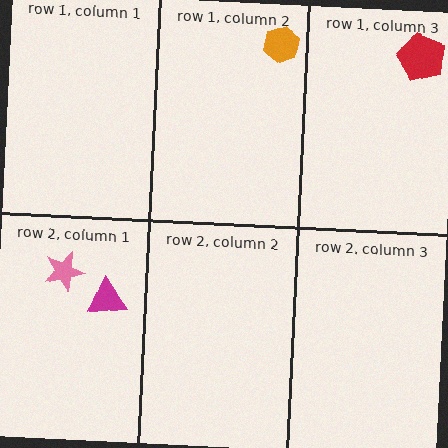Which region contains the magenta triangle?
The row 2, column 1 region.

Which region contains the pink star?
The row 2, column 1 region.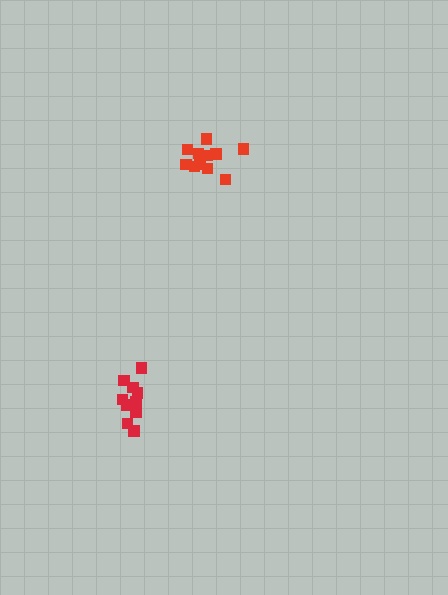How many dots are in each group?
Group 1: 12 dots, Group 2: 10 dots (22 total).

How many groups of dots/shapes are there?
There are 2 groups.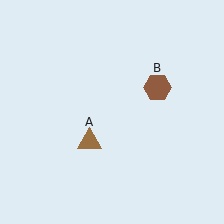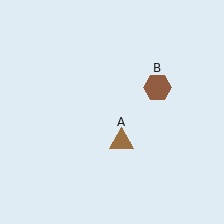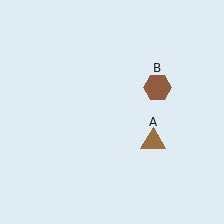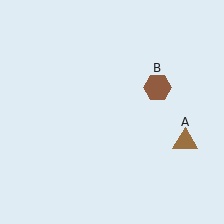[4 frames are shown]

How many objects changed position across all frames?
1 object changed position: brown triangle (object A).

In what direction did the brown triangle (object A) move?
The brown triangle (object A) moved right.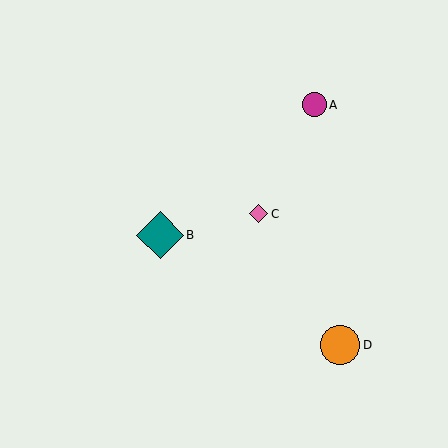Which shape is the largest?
The teal diamond (labeled B) is the largest.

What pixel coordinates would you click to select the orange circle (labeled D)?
Click at (340, 345) to select the orange circle D.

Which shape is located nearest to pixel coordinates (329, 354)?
The orange circle (labeled D) at (340, 345) is nearest to that location.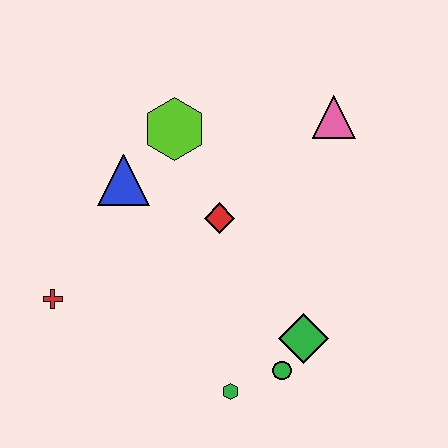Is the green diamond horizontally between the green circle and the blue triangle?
No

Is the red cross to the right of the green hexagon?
No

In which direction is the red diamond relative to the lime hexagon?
The red diamond is below the lime hexagon.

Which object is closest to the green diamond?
The green circle is closest to the green diamond.